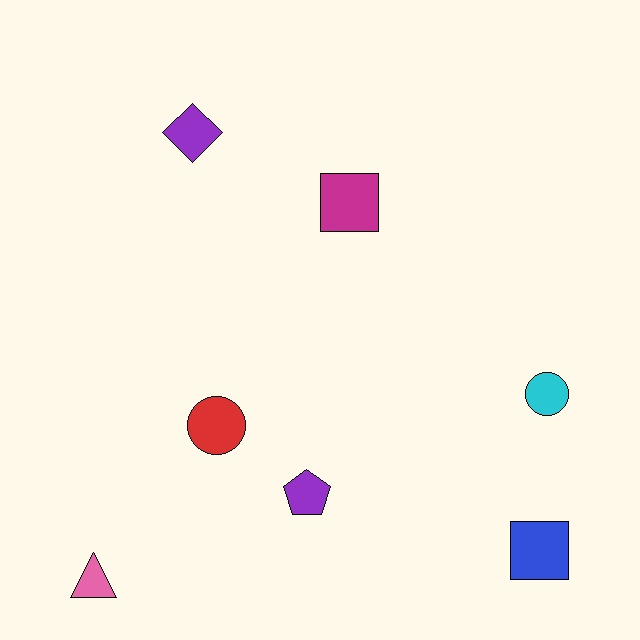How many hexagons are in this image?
There are no hexagons.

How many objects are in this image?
There are 7 objects.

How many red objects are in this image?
There is 1 red object.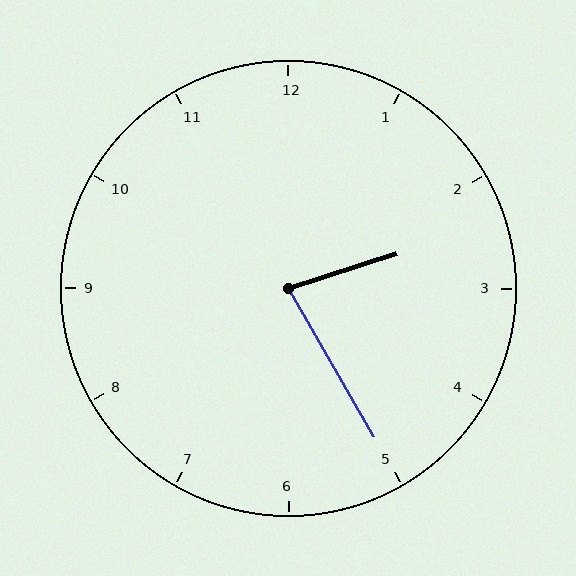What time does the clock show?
2:25.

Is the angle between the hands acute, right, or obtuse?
It is acute.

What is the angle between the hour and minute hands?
Approximately 78 degrees.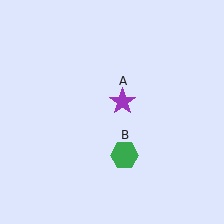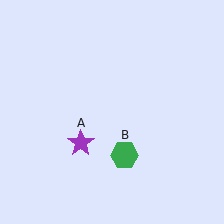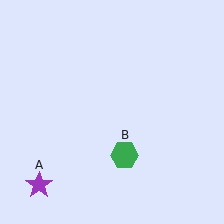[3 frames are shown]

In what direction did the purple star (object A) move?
The purple star (object A) moved down and to the left.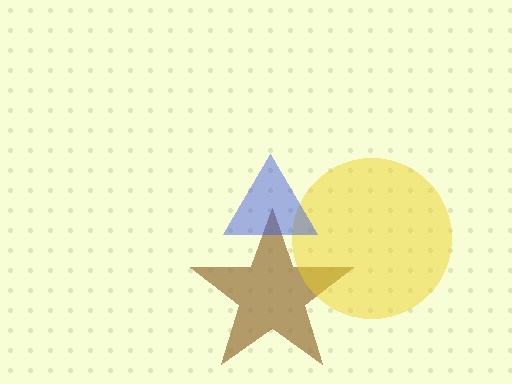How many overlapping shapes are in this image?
There are 3 overlapping shapes in the image.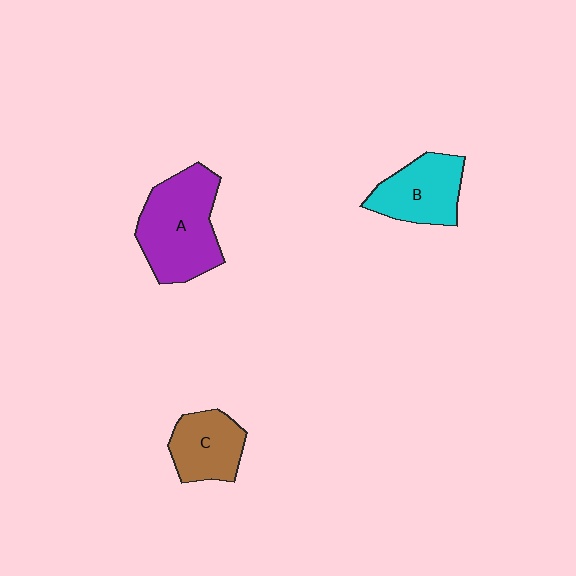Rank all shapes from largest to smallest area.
From largest to smallest: A (purple), B (cyan), C (brown).